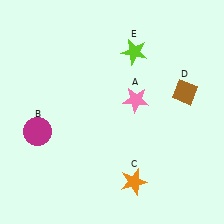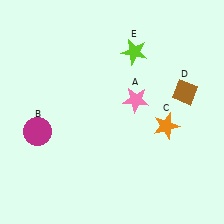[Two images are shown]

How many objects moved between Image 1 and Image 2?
1 object moved between the two images.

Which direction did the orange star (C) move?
The orange star (C) moved up.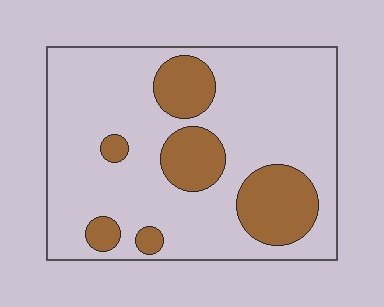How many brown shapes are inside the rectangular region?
6.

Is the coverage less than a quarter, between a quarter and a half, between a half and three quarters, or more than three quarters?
Less than a quarter.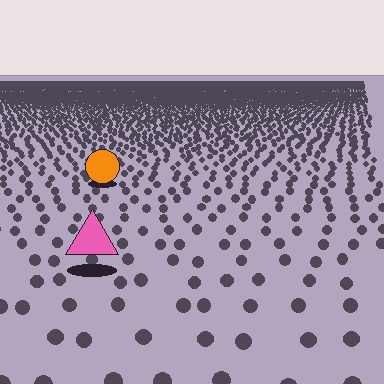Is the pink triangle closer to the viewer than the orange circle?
Yes. The pink triangle is closer — you can tell from the texture gradient: the ground texture is coarser near it.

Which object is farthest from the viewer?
The orange circle is farthest from the viewer. It appears smaller and the ground texture around it is denser.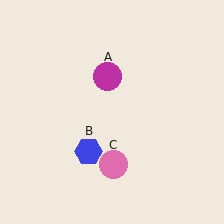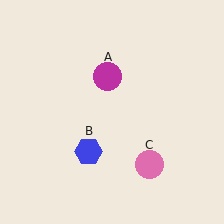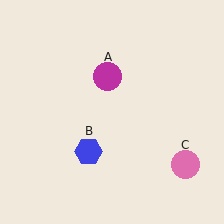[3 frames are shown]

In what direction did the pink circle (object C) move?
The pink circle (object C) moved right.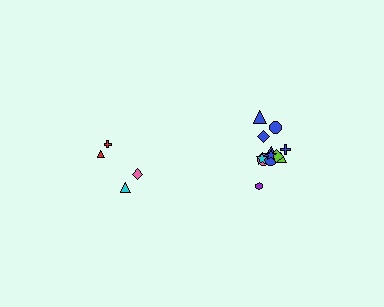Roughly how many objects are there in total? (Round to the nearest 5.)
Roughly 15 objects in total.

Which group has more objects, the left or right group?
The right group.